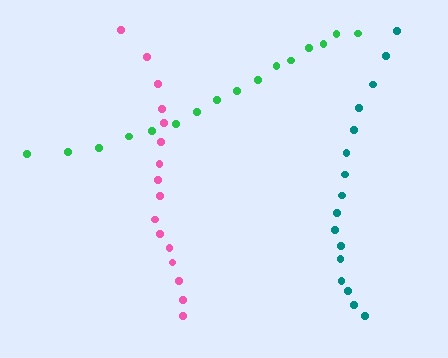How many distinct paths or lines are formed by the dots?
There are 3 distinct paths.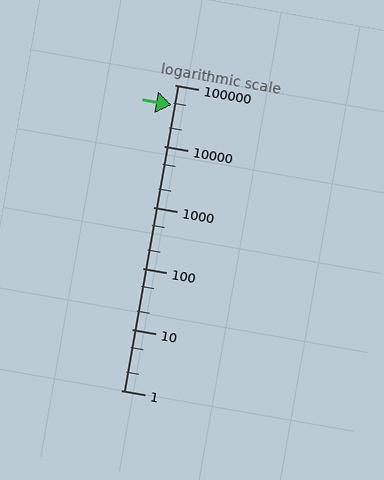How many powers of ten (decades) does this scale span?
The scale spans 5 decades, from 1 to 100000.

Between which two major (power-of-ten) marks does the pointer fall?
The pointer is between 10000 and 100000.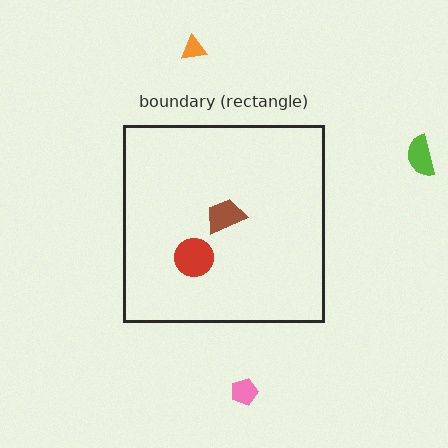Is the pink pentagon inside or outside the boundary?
Outside.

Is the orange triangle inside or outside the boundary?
Outside.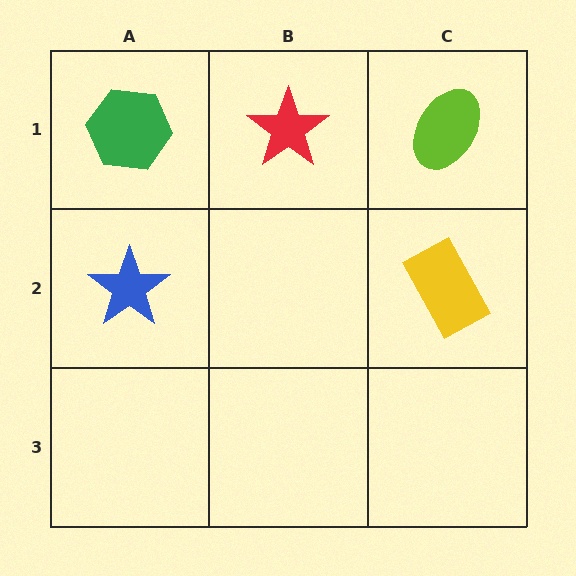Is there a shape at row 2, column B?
No, that cell is empty.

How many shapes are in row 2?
2 shapes.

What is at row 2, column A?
A blue star.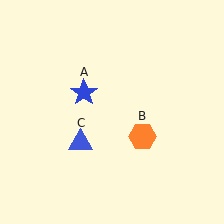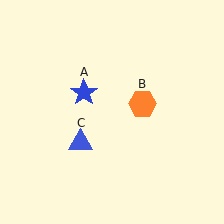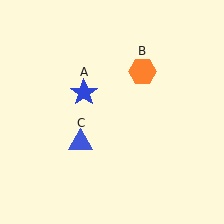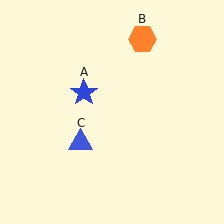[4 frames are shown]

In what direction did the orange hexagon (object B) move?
The orange hexagon (object B) moved up.